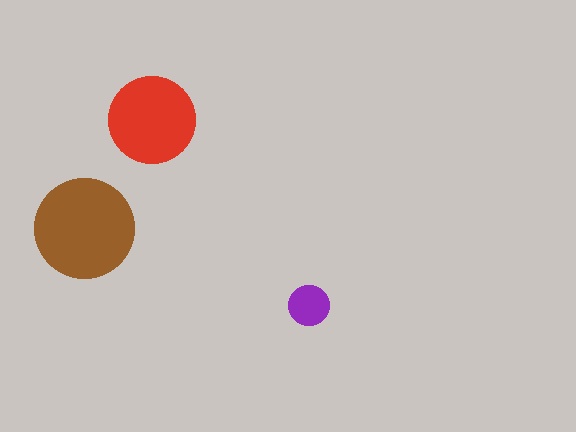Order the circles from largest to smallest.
the brown one, the red one, the purple one.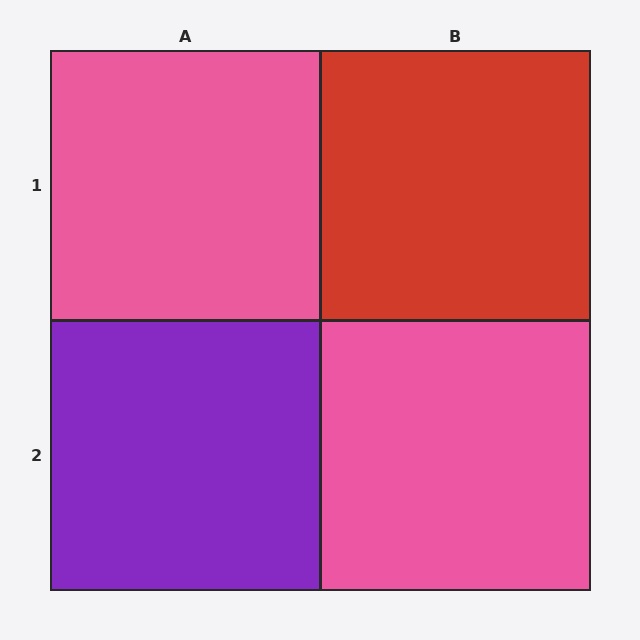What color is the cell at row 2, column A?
Purple.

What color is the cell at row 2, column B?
Pink.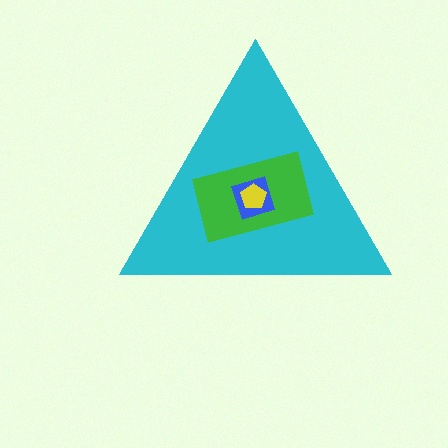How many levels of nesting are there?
4.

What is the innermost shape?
The yellow pentagon.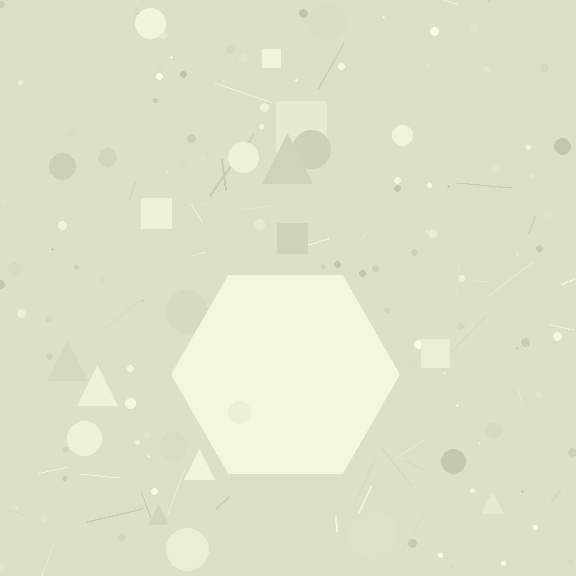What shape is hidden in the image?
A hexagon is hidden in the image.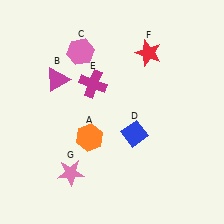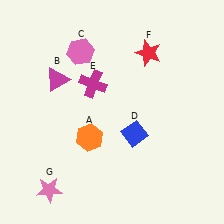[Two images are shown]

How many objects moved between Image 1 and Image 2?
1 object moved between the two images.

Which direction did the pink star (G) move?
The pink star (G) moved left.